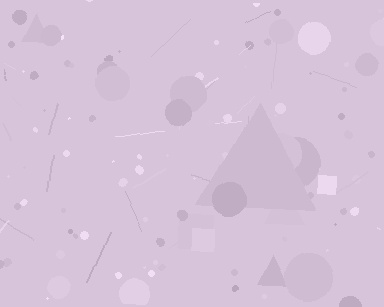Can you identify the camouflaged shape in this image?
The camouflaged shape is a triangle.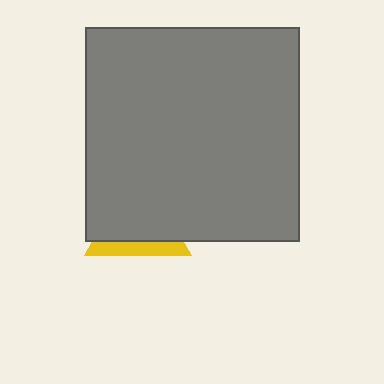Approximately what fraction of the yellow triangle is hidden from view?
Roughly 72% of the yellow triangle is hidden behind the gray square.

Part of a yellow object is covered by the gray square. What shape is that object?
It is a triangle.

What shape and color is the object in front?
The object in front is a gray square.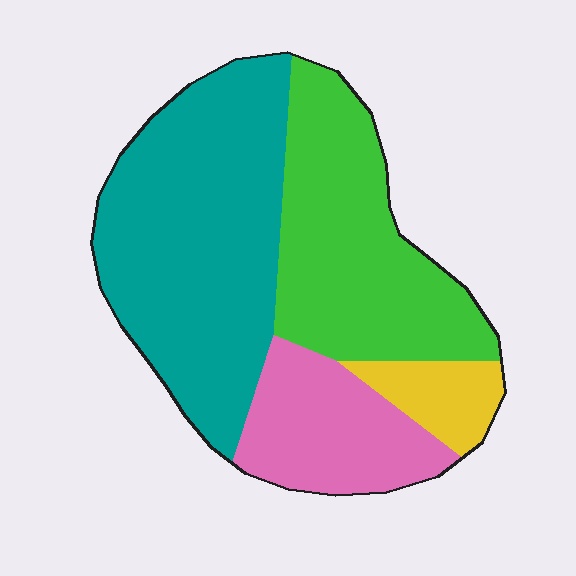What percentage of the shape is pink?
Pink takes up about one sixth (1/6) of the shape.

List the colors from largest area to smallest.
From largest to smallest: teal, green, pink, yellow.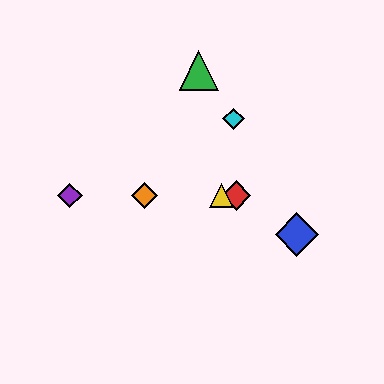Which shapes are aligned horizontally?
The red diamond, the yellow triangle, the purple diamond, the orange diamond are aligned horizontally.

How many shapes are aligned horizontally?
4 shapes (the red diamond, the yellow triangle, the purple diamond, the orange diamond) are aligned horizontally.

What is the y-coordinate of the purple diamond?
The purple diamond is at y≈196.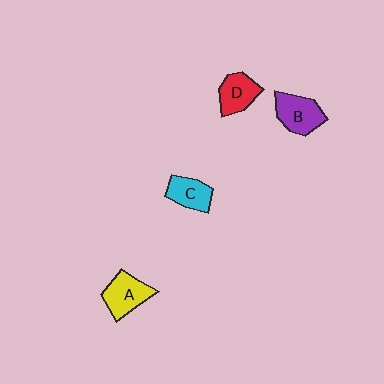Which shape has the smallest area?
Shape C (cyan).